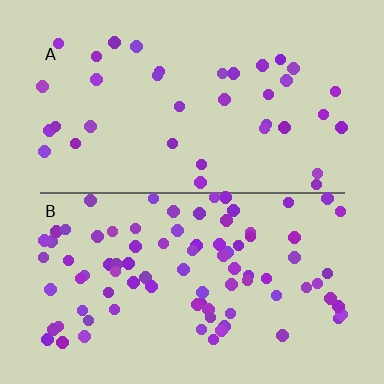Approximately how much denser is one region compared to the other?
Approximately 2.3× — region B over region A.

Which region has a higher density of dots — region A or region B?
B (the bottom).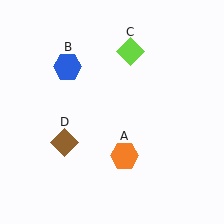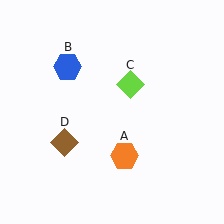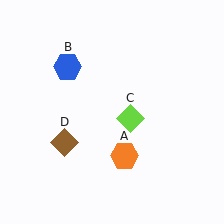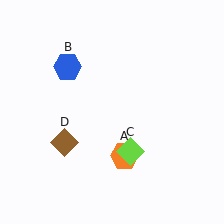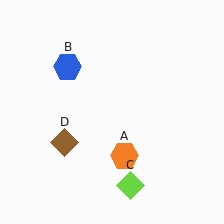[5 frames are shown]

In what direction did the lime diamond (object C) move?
The lime diamond (object C) moved down.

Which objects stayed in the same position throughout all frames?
Orange hexagon (object A) and blue hexagon (object B) and brown diamond (object D) remained stationary.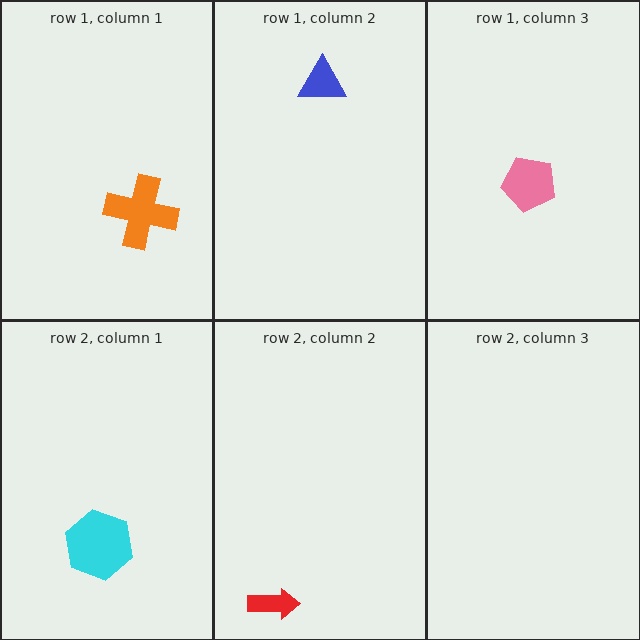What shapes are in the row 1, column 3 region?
The pink pentagon.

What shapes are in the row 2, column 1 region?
The cyan hexagon.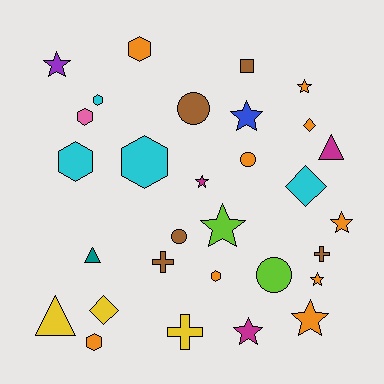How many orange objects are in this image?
There are 9 orange objects.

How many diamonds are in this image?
There are 3 diamonds.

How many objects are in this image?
There are 30 objects.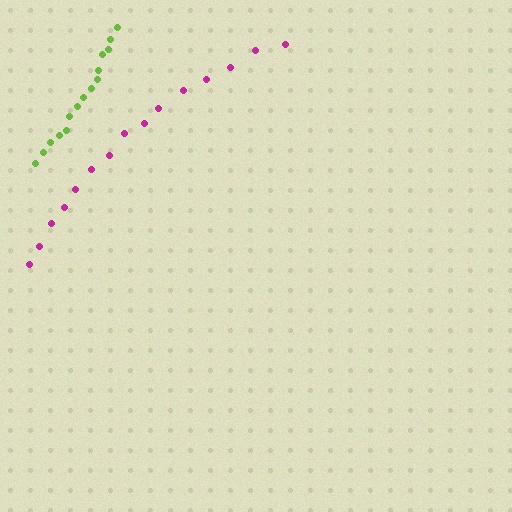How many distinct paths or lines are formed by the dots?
There are 2 distinct paths.